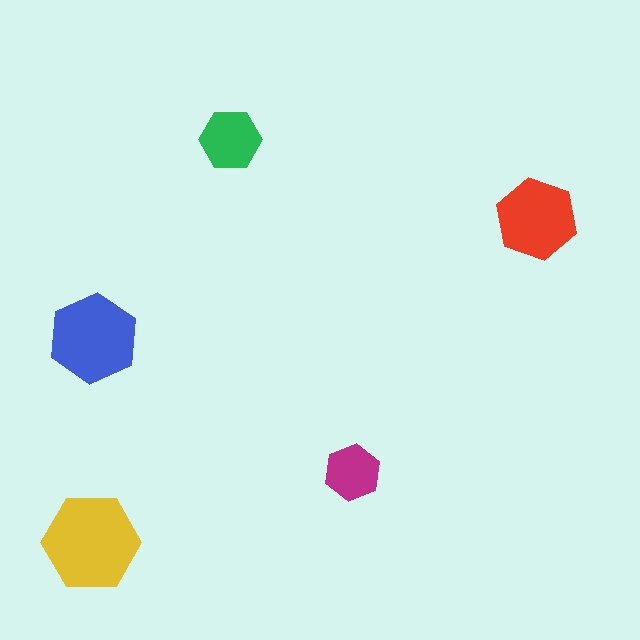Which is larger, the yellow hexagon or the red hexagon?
The yellow one.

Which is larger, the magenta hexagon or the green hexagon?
The green one.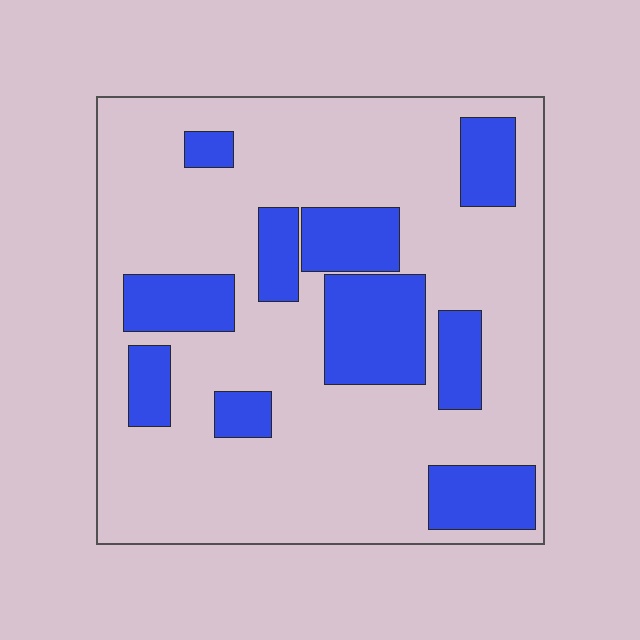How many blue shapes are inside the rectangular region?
10.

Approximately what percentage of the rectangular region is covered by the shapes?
Approximately 25%.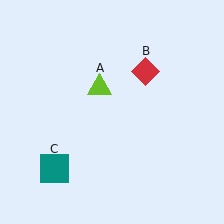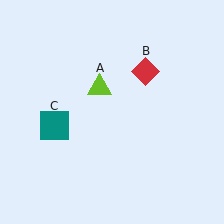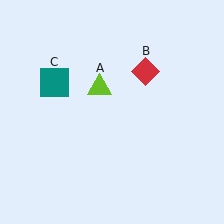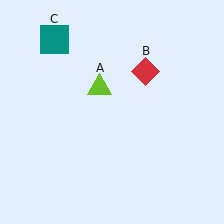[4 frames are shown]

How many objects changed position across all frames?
1 object changed position: teal square (object C).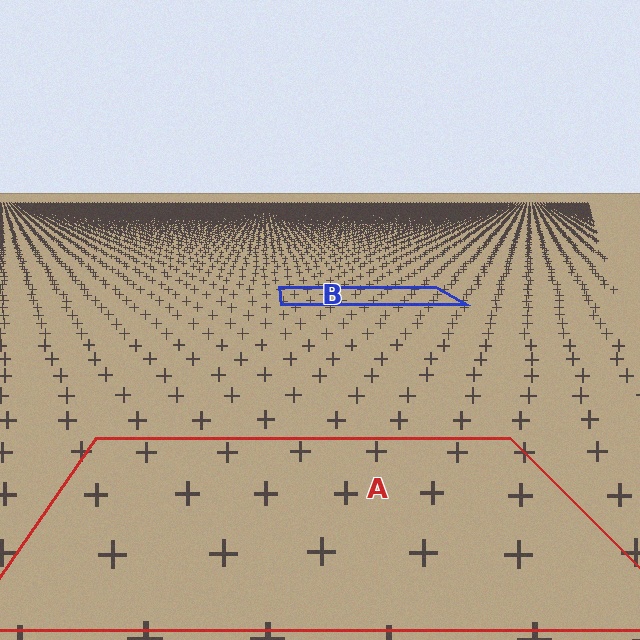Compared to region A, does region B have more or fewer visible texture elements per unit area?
Region B has more texture elements per unit area — they are packed more densely because it is farther away.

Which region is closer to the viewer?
Region A is closer. The texture elements there are larger and more spread out.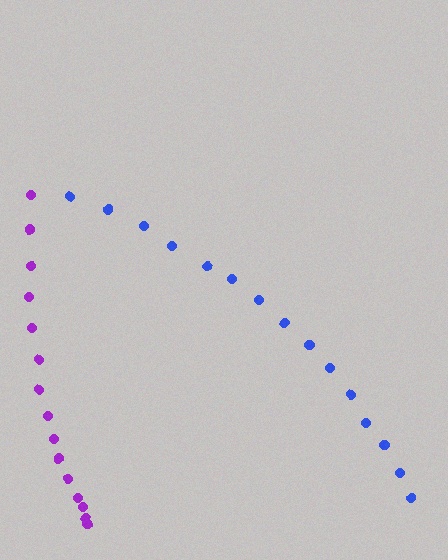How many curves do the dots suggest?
There are 2 distinct paths.